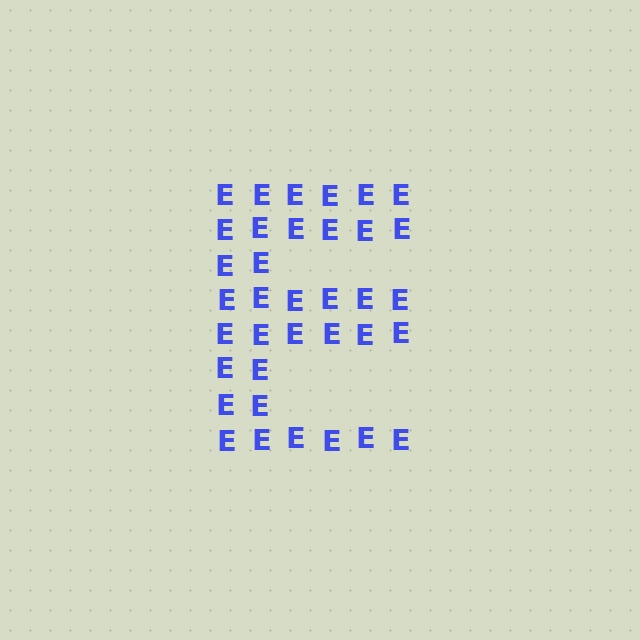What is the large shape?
The large shape is the letter E.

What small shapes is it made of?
It is made of small letter E's.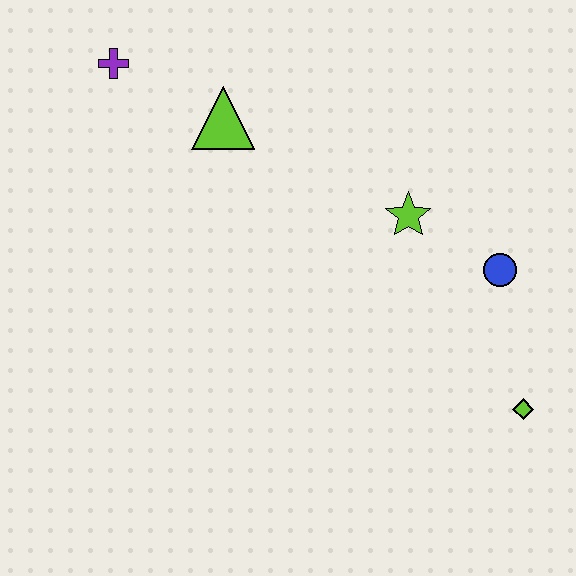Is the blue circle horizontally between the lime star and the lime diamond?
Yes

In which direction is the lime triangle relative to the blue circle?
The lime triangle is to the left of the blue circle.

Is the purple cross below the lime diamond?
No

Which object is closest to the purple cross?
The lime triangle is closest to the purple cross.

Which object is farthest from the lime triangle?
The lime diamond is farthest from the lime triangle.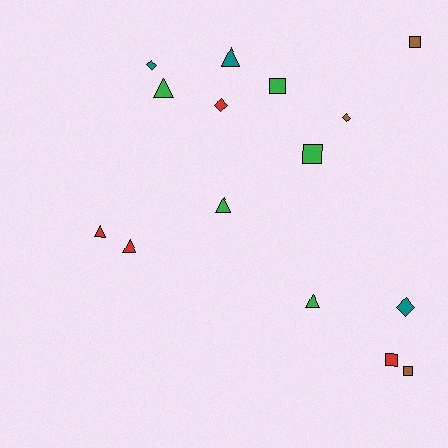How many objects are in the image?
There are 15 objects.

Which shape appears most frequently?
Triangle, with 6 objects.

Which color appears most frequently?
Green, with 5 objects.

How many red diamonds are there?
There is 1 red diamond.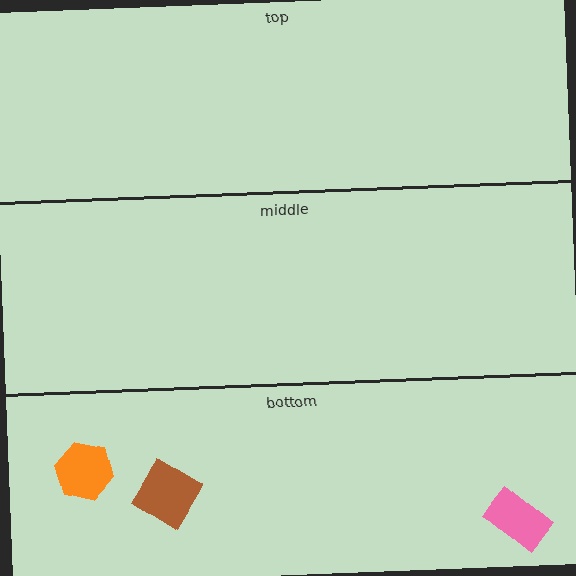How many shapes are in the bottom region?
3.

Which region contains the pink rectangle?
The bottom region.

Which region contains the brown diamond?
The bottom region.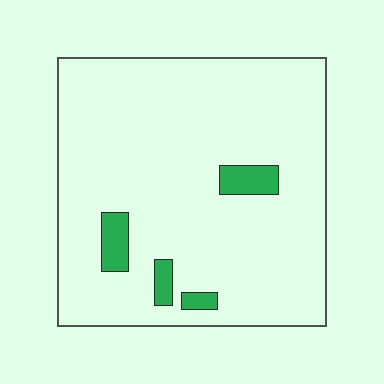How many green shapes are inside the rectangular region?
4.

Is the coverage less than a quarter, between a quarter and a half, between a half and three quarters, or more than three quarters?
Less than a quarter.